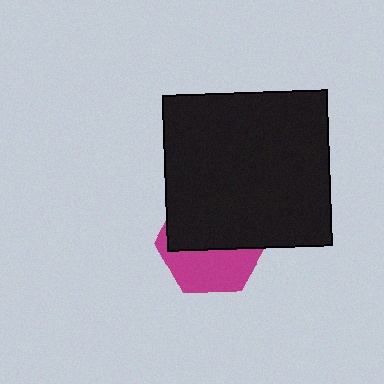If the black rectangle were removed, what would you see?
You would see the complete magenta hexagon.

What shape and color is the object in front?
The object in front is a black rectangle.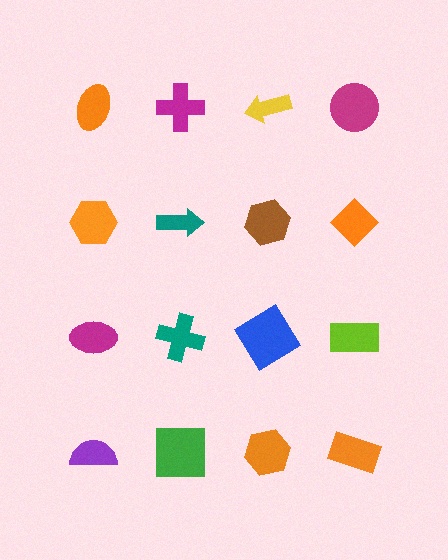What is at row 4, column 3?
An orange hexagon.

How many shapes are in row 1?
4 shapes.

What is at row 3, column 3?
A blue diamond.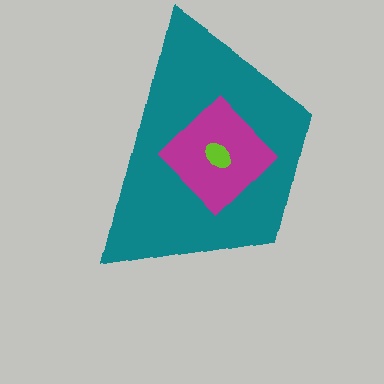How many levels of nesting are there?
3.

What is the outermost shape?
The teal trapezoid.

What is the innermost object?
The lime ellipse.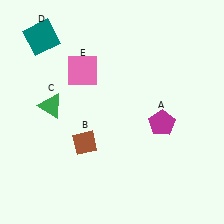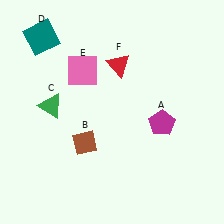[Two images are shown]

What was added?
A red triangle (F) was added in Image 2.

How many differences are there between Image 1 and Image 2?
There is 1 difference between the two images.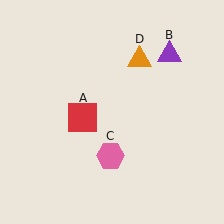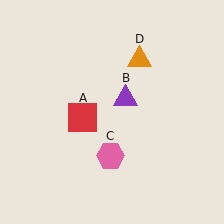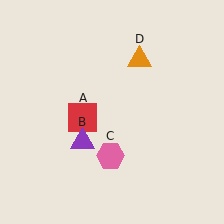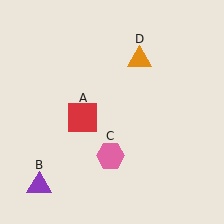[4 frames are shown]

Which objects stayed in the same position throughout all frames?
Red square (object A) and pink hexagon (object C) and orange triangle (object D) remained stationary.